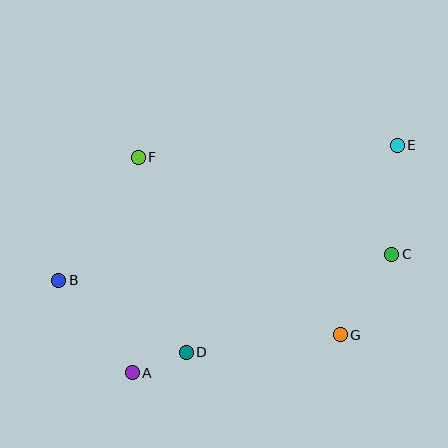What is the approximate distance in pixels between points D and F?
The distance between D and F is approximately 201 pixels.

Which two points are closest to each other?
Points A and D are closest to each other.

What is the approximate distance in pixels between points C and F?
The distance between C and F is approximately 272 pixels.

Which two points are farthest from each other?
Points B and E are farthest from each other.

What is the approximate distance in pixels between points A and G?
The distance between A and G is approximately 211 pixels.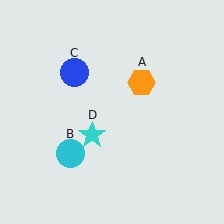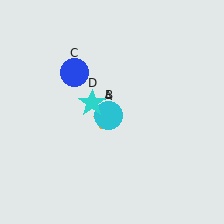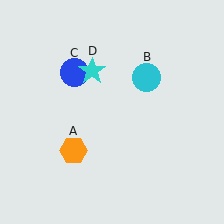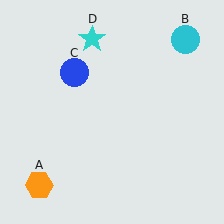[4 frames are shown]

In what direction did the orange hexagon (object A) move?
The orange hexagon (object A) moved down and to the left.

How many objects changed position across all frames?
3 objects changed position: orange hexagon (object A), cyan circle (object B), cyan star (object D).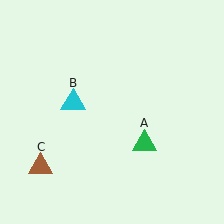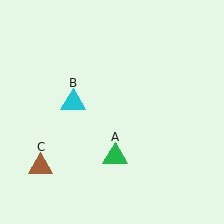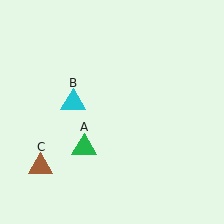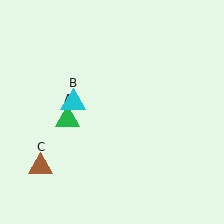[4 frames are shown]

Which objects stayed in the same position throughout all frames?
Cyan triangle (object B) and brown triangle (object C) remained stationary.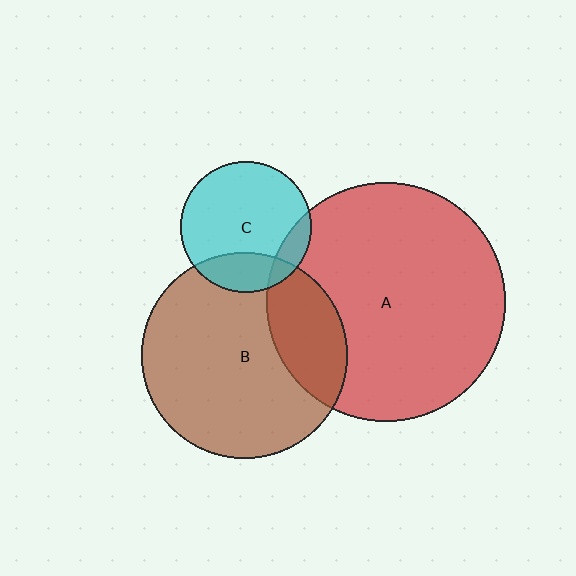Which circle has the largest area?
Circle A (red).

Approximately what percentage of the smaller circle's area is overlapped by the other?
Approximately 10%.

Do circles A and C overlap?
Yes.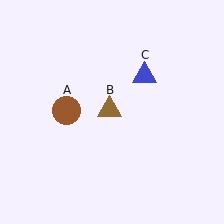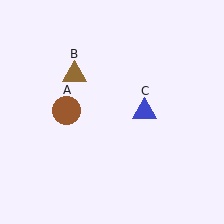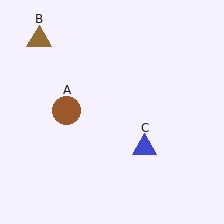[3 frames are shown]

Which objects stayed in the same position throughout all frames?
Brown circle (object A) remained stationary.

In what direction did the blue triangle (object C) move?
The blue triangle (object C) moved down.